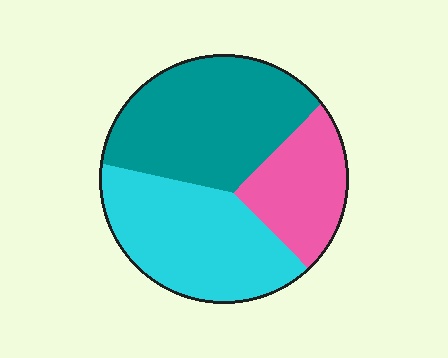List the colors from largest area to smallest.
From largest to smallest: teal, cyan, pink.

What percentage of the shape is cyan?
Cyan takes up about three eighths (3/8) of the shape.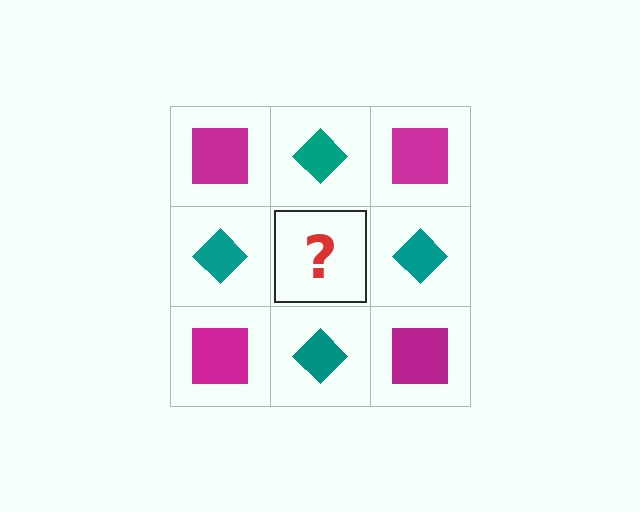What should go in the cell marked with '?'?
The missing cell should contain a magenta square.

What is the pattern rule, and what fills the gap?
The rule is that it alternates magenta square and teal diamond in a checkerboard pattern. The gap should be filled with a magenta square.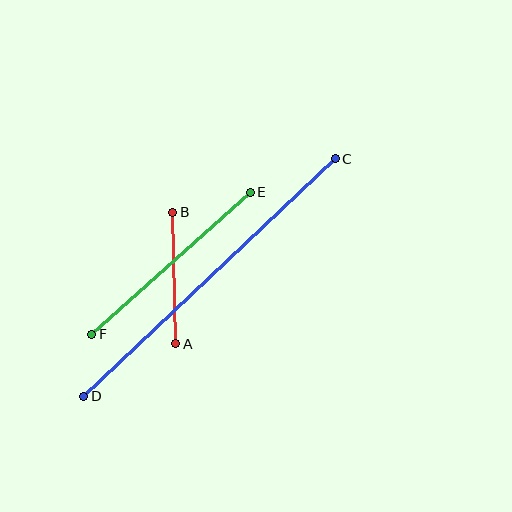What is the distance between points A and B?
The distance is approximately 131 pixels.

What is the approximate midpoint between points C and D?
The midpoint is at approximately (209, 278) pixels.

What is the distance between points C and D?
The distance is approximately 346 pixels.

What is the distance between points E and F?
The distance is approximately 213 pixels.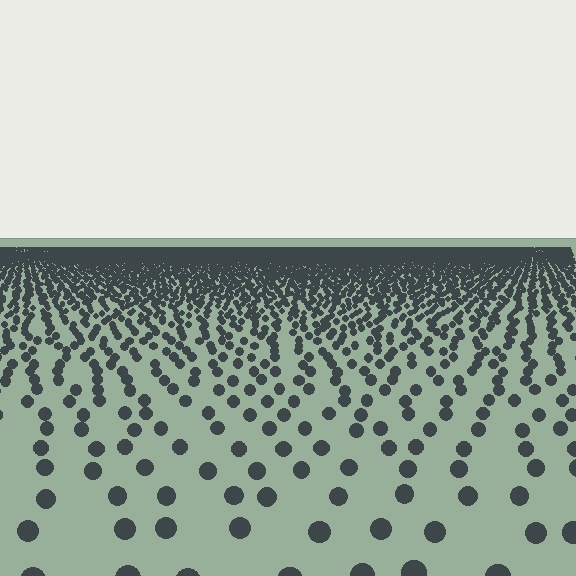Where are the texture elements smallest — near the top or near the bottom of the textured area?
Near the top.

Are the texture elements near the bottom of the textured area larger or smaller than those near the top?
Larger. Near the bottom, elements are closer to the viewer and appear at a bigger on-screen size.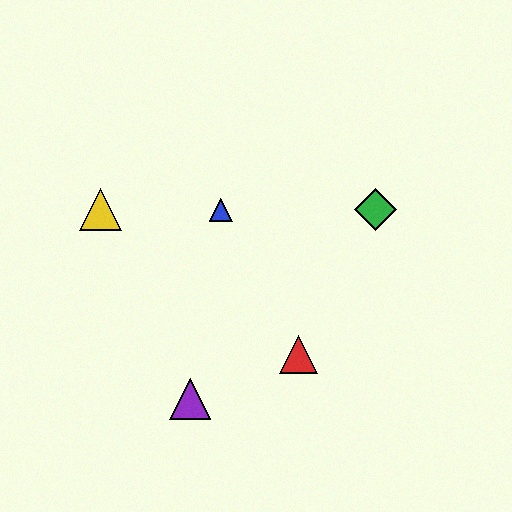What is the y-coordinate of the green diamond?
The green diamond is at y≈210.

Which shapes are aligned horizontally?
The blue triangle, the green diamond, the yellow triangle are aligned horizontally.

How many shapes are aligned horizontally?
3 shapes (the blue triangle, the green diamond, the yellow triangle) are aligned horizontally.